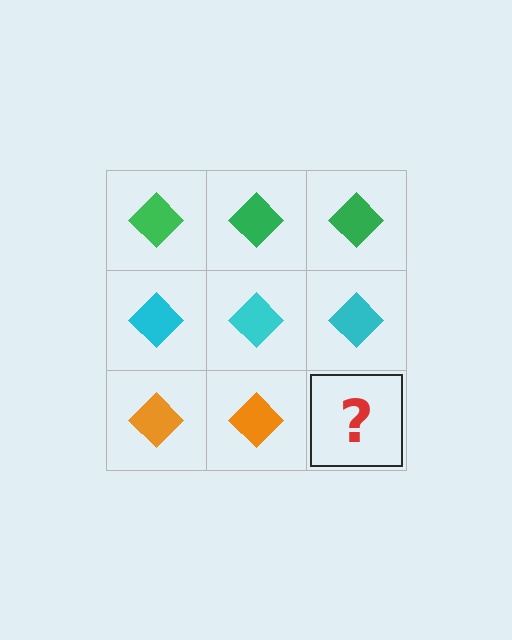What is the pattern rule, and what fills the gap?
The rule is that each row has a consistent color. The gap should be filled with an orange diamond.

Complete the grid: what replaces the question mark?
The question mark should be replaced with an orange diamond.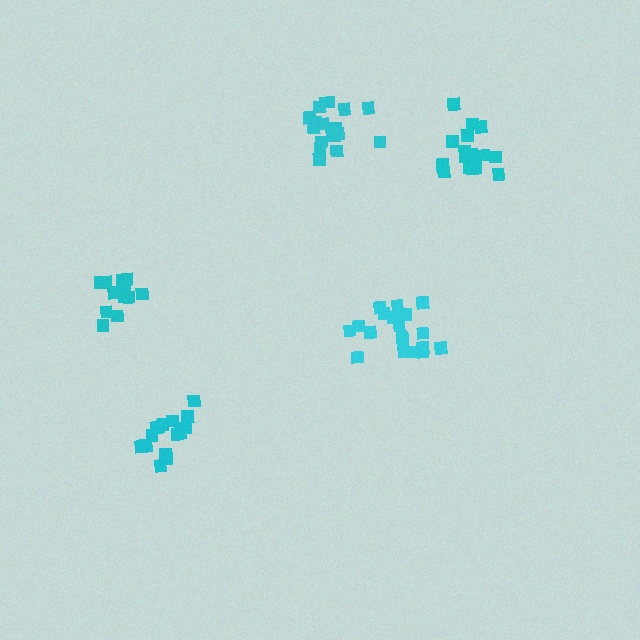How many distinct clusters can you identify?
There are 5 distinct clusters.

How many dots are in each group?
Group 1: 16 dots, Group 2: 18 dots, Group 3: 15 dots, Group 4: 19 dots, Group 5: 13 dots (81 total).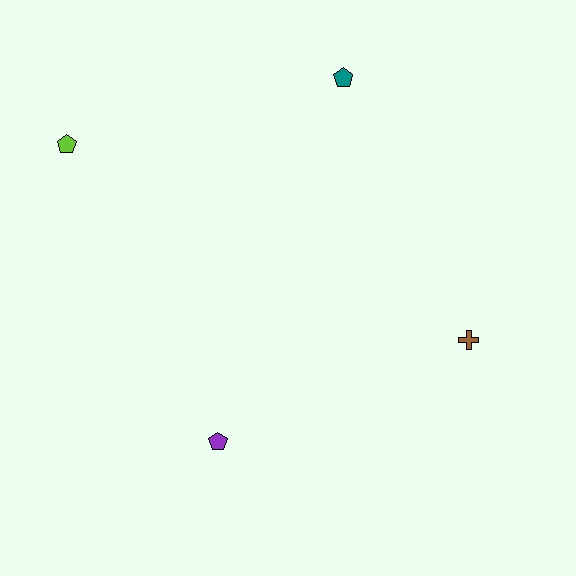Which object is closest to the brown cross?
The purple pentagon is closest to the brown cross.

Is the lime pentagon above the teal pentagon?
No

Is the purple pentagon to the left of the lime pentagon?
No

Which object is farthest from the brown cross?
The lime pentagon is farthest from the brown cross.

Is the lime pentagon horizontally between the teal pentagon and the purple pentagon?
No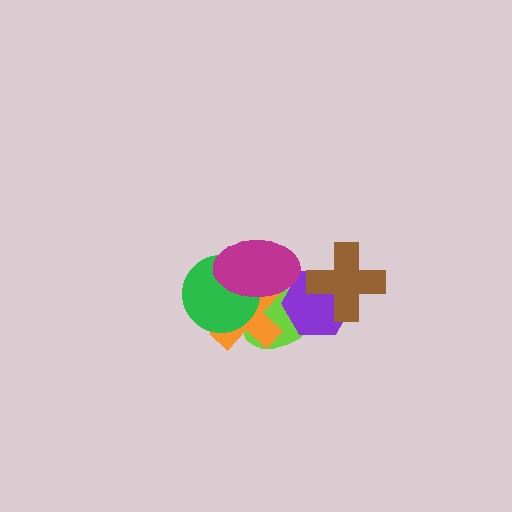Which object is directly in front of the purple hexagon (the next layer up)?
The brown cross is directly in front of the purple hexagon.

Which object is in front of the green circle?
The magenta ellipse is in front of the green circle.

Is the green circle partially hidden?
Yes, it is partially covered by another shape.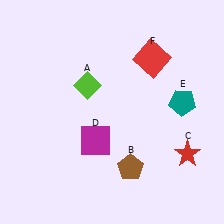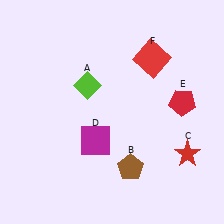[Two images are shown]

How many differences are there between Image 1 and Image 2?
There is 1 difference between the two images.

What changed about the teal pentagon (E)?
In Image 1, E is teal. In Image 2, it changed to red.